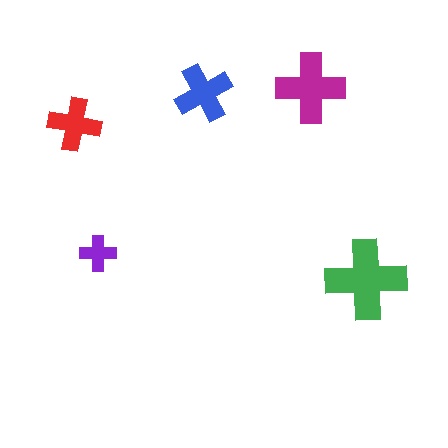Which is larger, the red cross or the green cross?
The green one.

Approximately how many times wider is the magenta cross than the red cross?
About 1.5 times wider.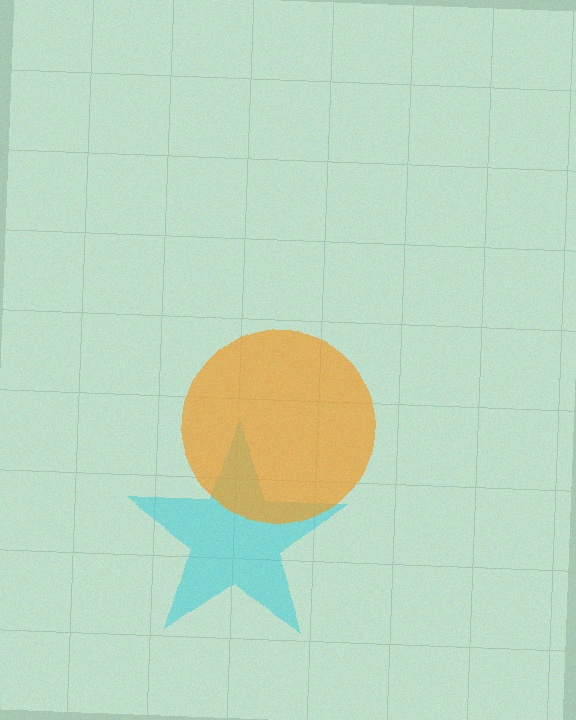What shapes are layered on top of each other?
The layered shapes are: a cyan star, an orange circle.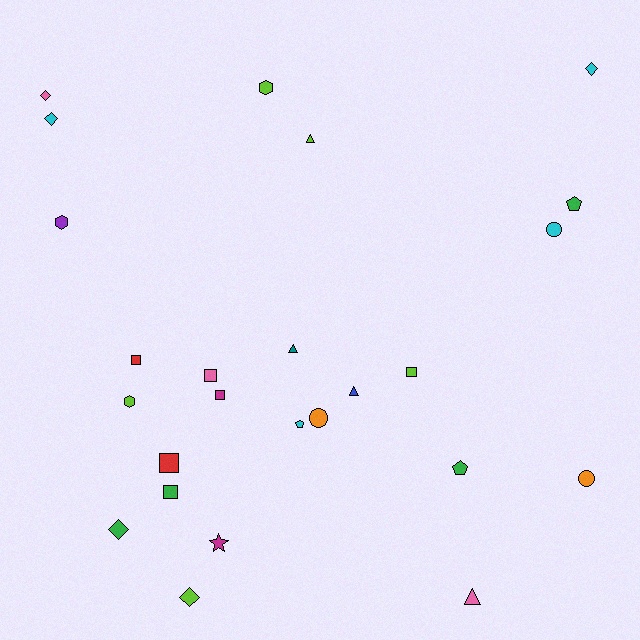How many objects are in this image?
There are 25 objects.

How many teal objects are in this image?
There is 1 teal object.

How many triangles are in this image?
There are 4 triangles.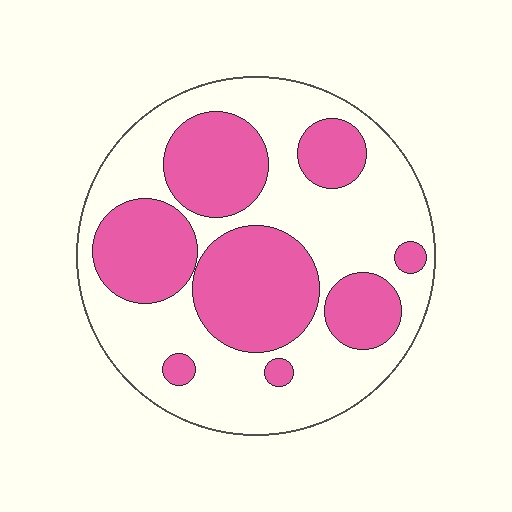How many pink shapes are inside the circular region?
8.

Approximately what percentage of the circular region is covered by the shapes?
Approximately 40%.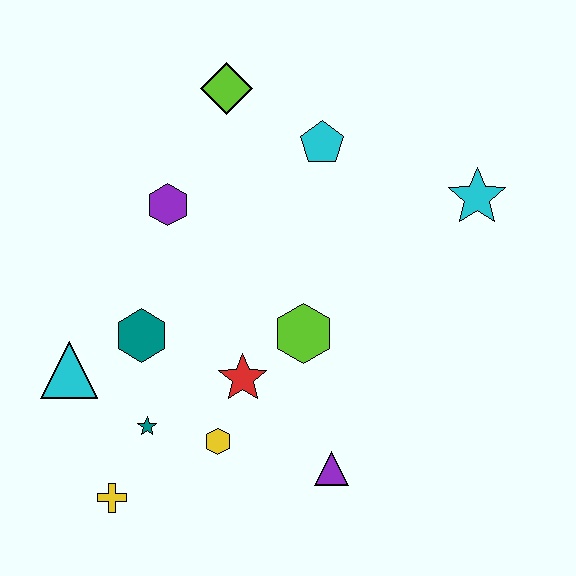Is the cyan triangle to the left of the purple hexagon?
Yes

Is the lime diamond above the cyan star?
Yes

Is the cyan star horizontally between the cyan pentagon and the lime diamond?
No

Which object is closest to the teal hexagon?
The cyan triangle is closest to the teal hexagon.